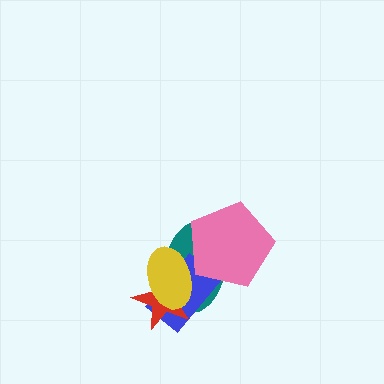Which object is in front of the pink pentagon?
The yellow ellipse is in front of the pink pentagon.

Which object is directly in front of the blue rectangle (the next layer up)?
The pink pentagon is directly in front of the blue rectangle.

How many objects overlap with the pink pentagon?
3 objects overlap with the pink pentagon.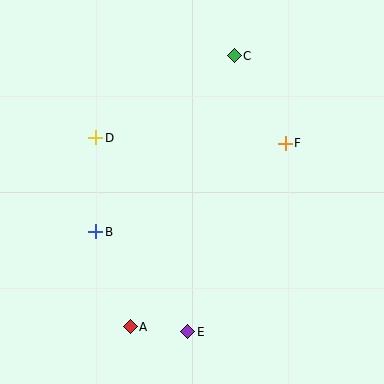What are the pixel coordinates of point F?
Point F is at (285, 143).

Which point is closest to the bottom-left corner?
Point A is closest to the bottom-left corner.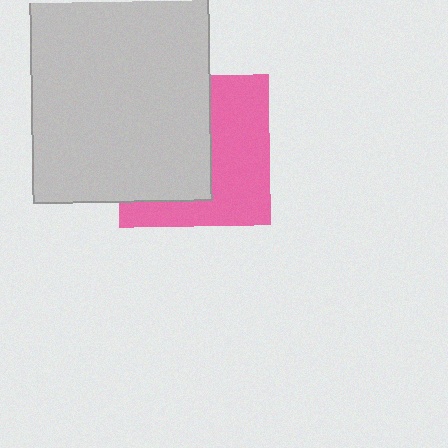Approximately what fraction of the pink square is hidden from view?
Roughly 52% of the pink square is hidden behind the light gray rectangle.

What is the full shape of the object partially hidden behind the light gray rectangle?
The partially hidden object is a pink square.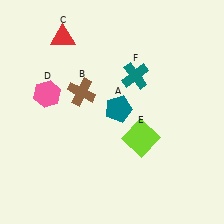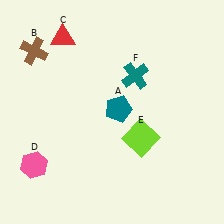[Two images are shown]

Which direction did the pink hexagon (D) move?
The pink hexagon (D) moved down.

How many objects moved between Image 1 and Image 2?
2 objects moved between the two images.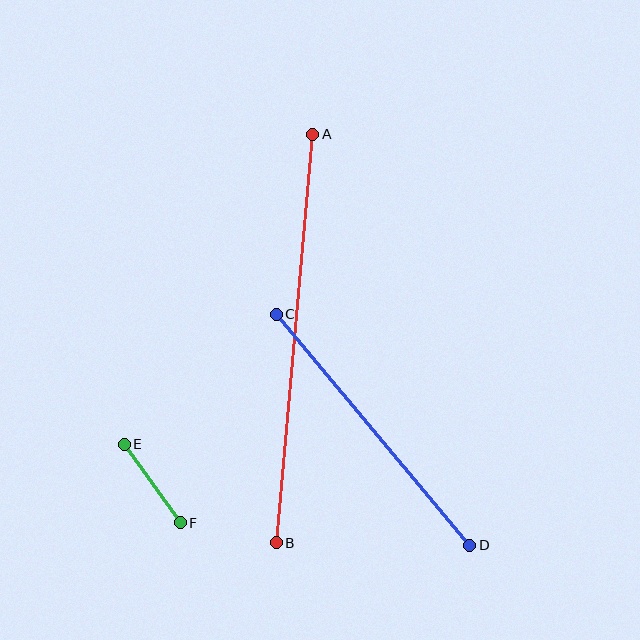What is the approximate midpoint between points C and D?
The midpoint is at approximately (373, 430) pixels.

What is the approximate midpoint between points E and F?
The midpoint is at approximately (152, 483) pixels.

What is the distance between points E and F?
The distance is approximately 96 pixels.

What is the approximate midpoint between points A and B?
The midpoint is at approximately (295, 338) pixels.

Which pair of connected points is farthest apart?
Points A and B are farthest apart.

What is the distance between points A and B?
The distance is approximately 411 pixels.